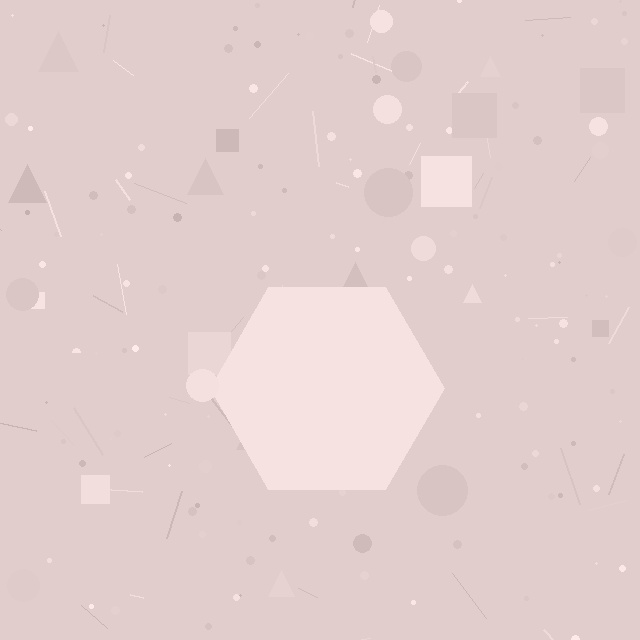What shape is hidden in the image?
A hexagon is hidden in the image.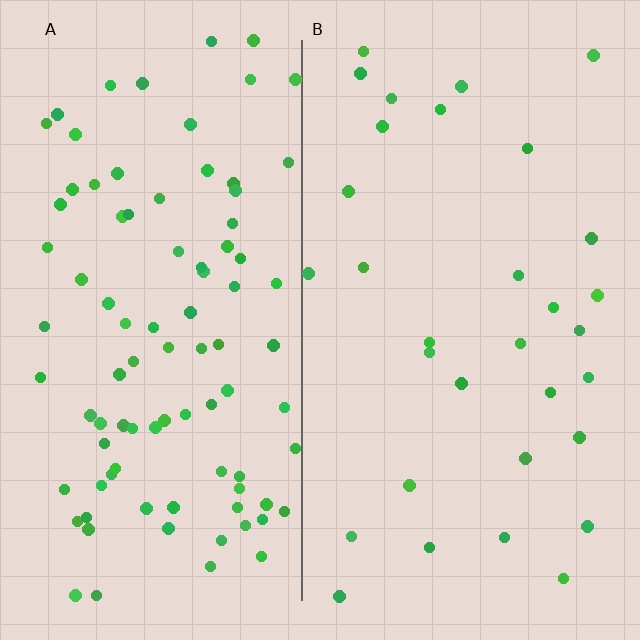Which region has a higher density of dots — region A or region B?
A (the left).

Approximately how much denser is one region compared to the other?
Approximately 2.9× — region A over region B.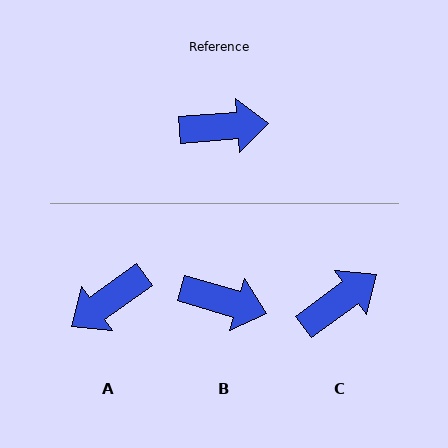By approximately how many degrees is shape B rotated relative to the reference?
Approximately 21 degrees clockwise.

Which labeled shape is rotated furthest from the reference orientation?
A, about 149 degrees away.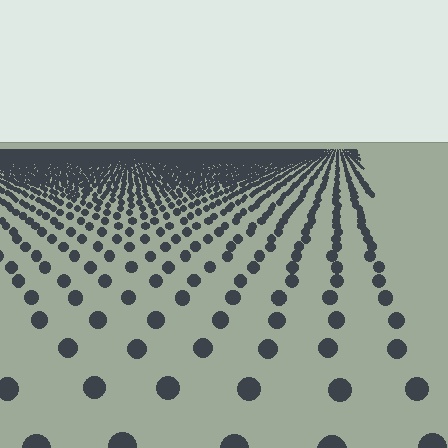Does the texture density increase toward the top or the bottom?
Density increases toward the top.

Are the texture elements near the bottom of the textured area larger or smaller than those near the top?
Larger. Near the bottom, elements are closer to the viewer and appear at a bigger on-screen size.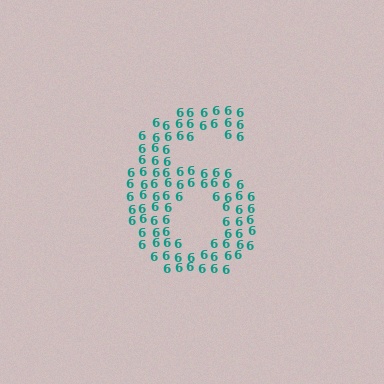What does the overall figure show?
The overall figure shows the digit 6.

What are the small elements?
The small elements are digit 6's.